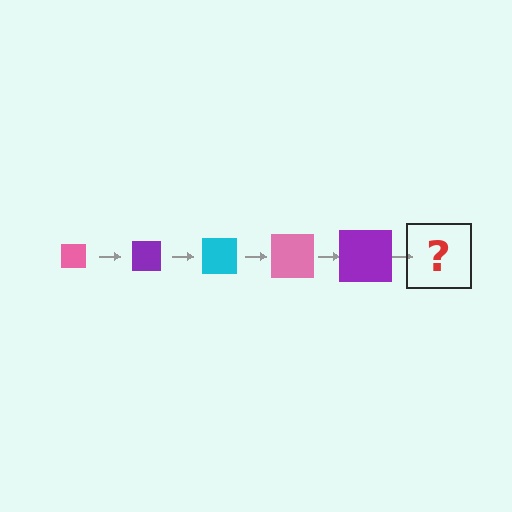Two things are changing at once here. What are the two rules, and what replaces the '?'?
The two rules are that the square grows larger each step and the color cycles through pink, purple, and cyan. The '?' should be a cyan square, larger than the previous one.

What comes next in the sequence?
The next element should be a cyan square, larger than the previous one.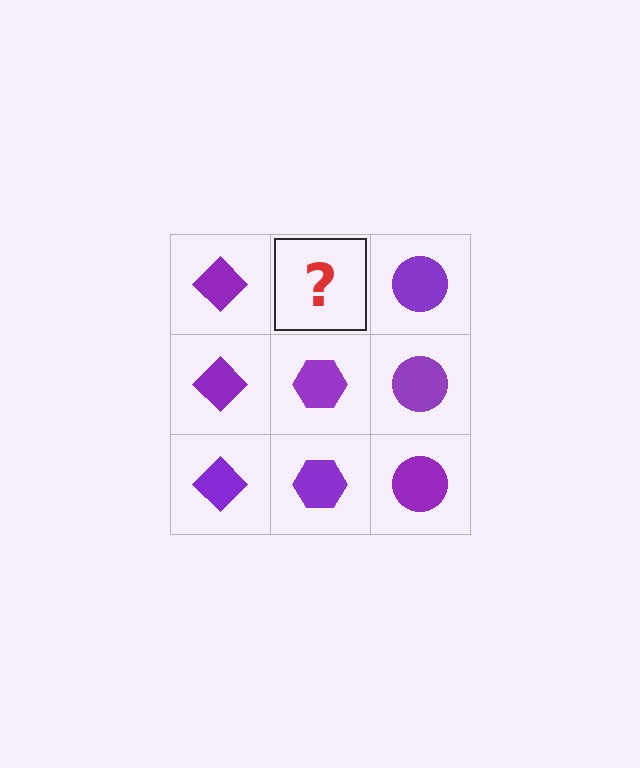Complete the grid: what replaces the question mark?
The question mark should be replaced with a purple hexagon.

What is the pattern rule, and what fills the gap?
The rule is that each column has a consistent shape. The gap should be filled with a purple hexagon.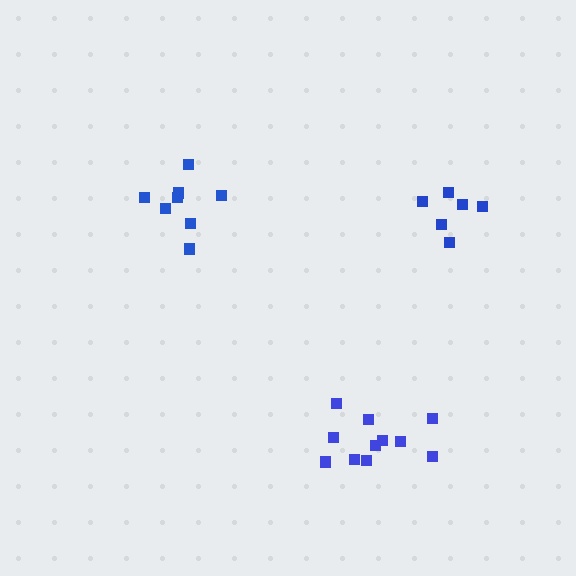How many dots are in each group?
Group 1: 6 dots, Group 2: 8 dots, Group 3: 11 dots (25 total).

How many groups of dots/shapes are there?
There are 3 groups.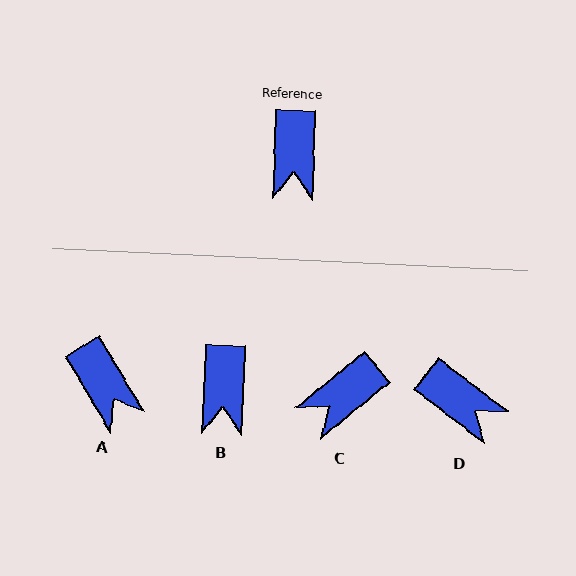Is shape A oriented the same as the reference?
No, it is off by about 33 degrees.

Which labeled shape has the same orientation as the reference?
B.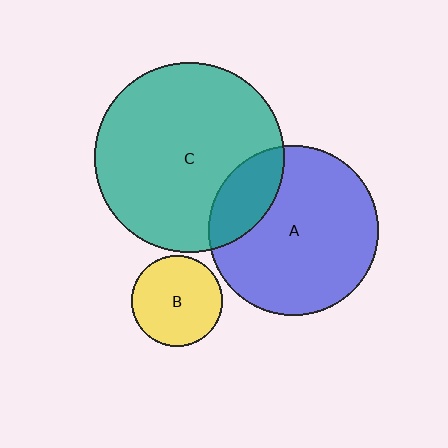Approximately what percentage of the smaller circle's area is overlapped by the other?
Approximately 20%.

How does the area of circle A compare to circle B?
Approximately 3.5 times.